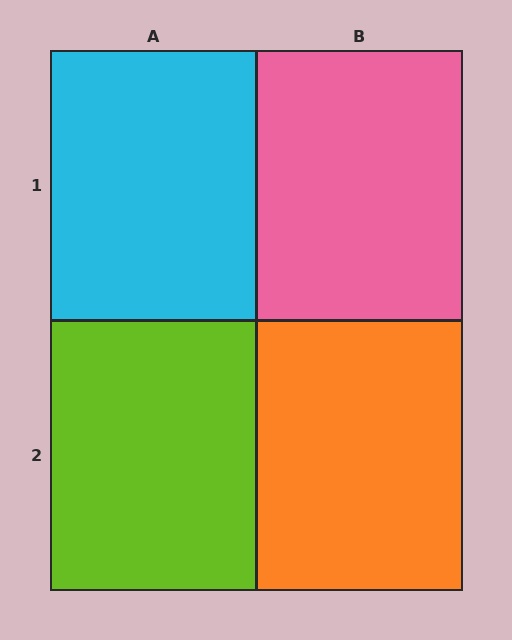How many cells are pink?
1 cell is pink.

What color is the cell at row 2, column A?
Lime.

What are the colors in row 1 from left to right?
Cyan, pink.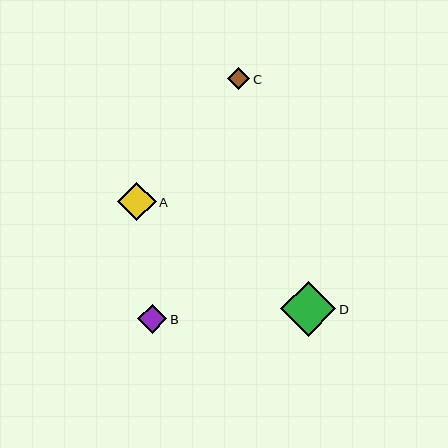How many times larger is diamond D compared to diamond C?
Diamond D is approximately 2.5 times the size of diamond C.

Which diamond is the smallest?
Diamond C is the smallest with a size of approximately 22 pixels.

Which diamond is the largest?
Diamond D is the largest with a size of approximately 55 pixels.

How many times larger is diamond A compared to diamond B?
Diamond A is approximately 1.3 times the size of diamond B.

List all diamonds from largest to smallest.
From largest to smallest: D, A, B, C.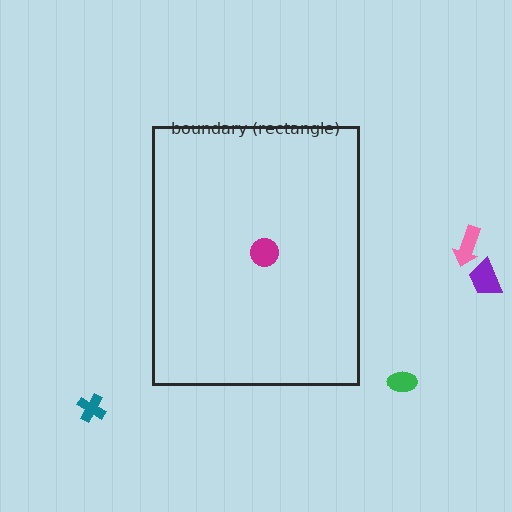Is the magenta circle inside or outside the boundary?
Inside.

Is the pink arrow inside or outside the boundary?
Outside.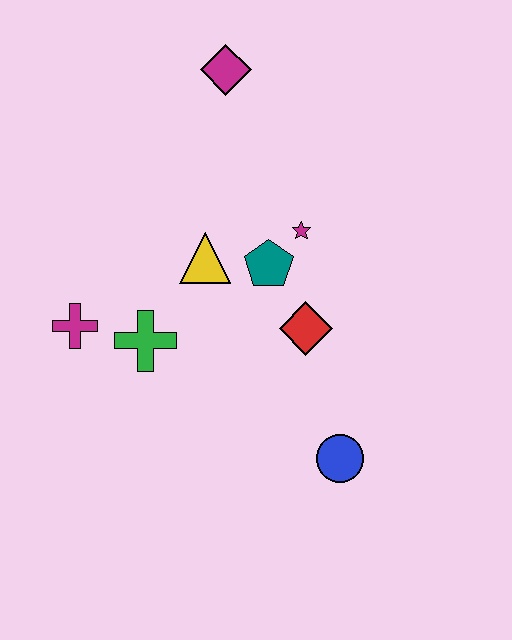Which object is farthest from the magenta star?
The magenta cross is farthest from the magenta star.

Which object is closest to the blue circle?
The red diamond is closest to the blue circle.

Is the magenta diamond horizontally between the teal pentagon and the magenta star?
No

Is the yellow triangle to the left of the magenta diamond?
Yes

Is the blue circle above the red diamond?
No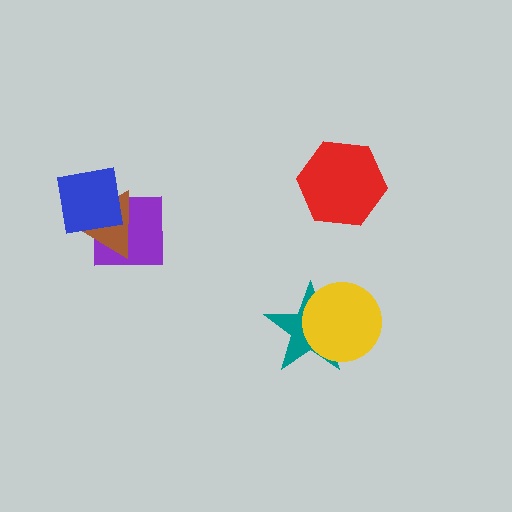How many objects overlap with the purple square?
2 objects overlap with the purple square.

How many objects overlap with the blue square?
2 objects overlap with the blue square.